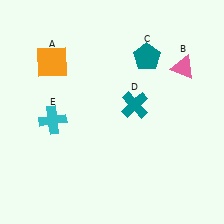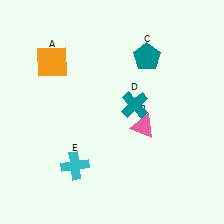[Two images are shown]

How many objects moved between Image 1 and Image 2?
2 objects moved between the two images.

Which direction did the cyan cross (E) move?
The cyan cross (E) moved down.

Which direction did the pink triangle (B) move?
The pink triangle (B) moved down.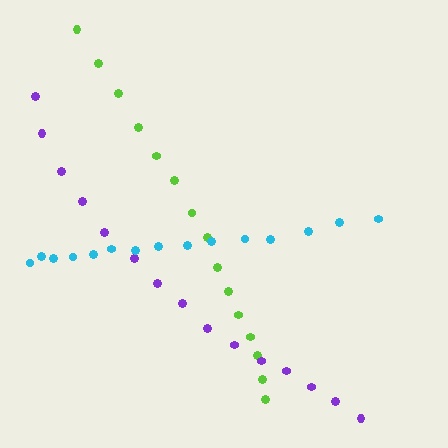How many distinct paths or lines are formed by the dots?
There are 3 distinct paths.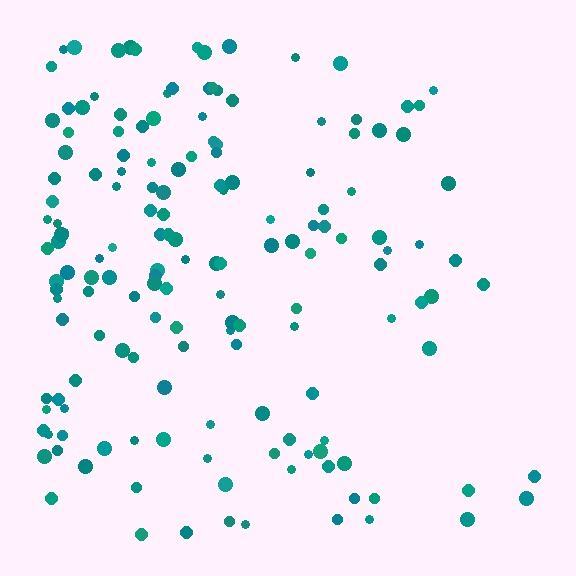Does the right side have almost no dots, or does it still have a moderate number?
Still a moderate number, just noticeably fewer than the left.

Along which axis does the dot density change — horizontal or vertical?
Horizontal.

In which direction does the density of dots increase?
From right to left, with the left side densest.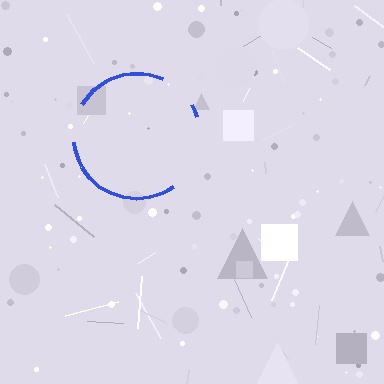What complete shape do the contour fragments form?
The contour fragments form a circle.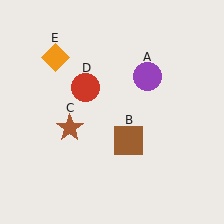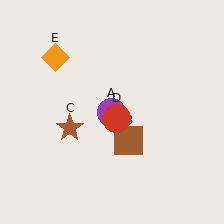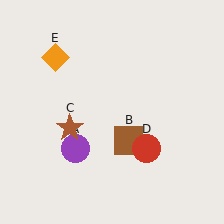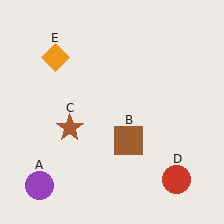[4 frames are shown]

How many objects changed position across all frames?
2 objects changed position: purple circle (object A), red circle (object D).